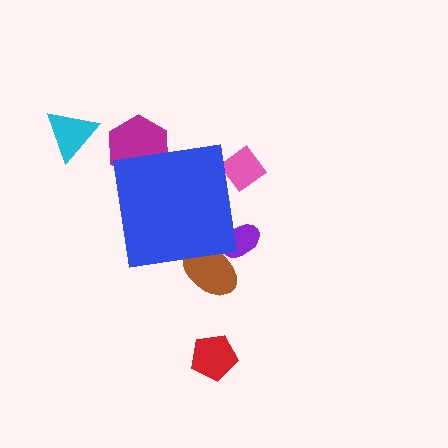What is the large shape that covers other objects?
A blue square.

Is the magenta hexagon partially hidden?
Yes, the magenta hexagon is partially hidden behind the blue square.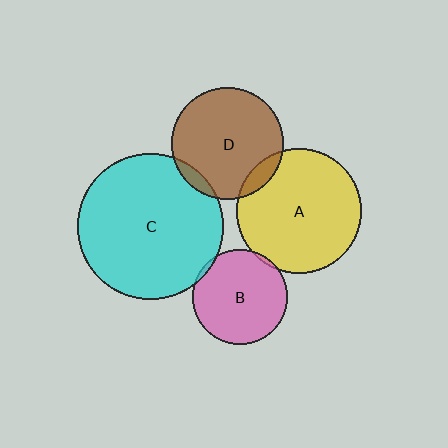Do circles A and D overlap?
Yes.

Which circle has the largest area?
Circle C (cyan).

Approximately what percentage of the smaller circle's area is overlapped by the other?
Approximately 10%.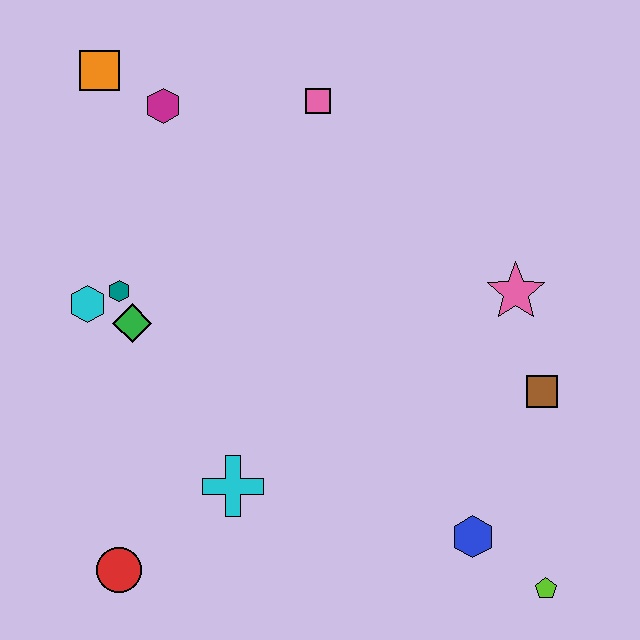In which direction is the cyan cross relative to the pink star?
The cyan cross is to the left of the pink star.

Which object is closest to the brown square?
The pink star is closest to the brown square.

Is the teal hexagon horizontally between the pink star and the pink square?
No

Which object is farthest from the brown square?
The orange square is farthest from the brown square.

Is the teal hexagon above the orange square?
No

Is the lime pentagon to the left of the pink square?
No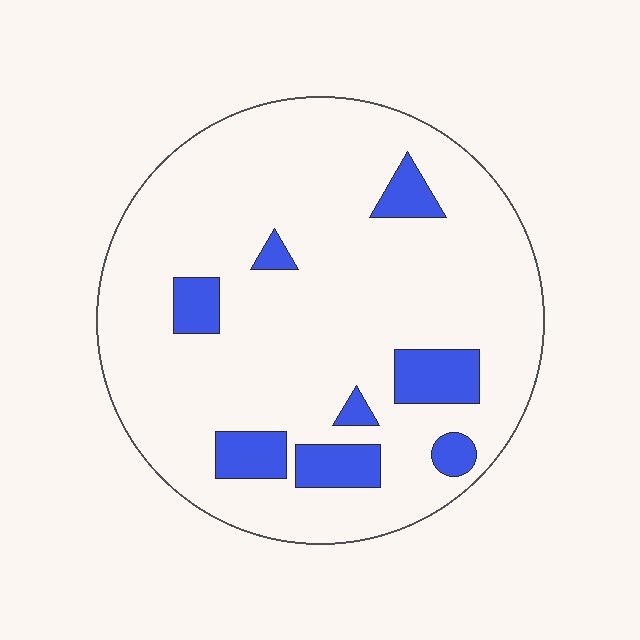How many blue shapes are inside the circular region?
8.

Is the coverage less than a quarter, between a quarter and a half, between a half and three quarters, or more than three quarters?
Less than a quarter.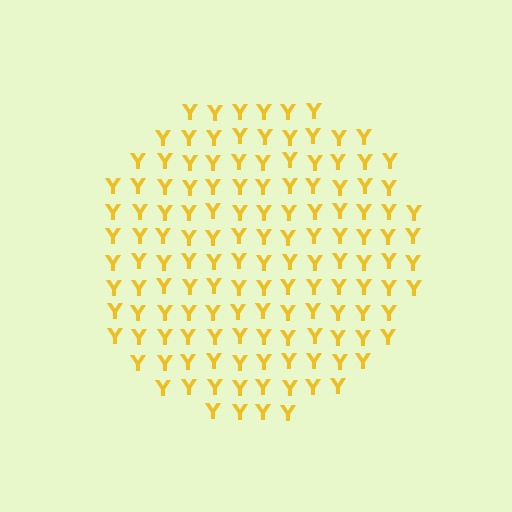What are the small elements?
The small elements are letter Y's.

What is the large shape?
The large shape is a circle.